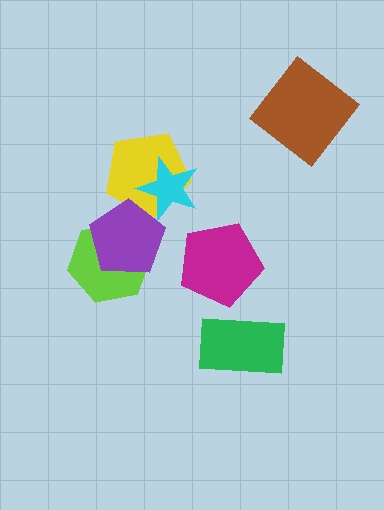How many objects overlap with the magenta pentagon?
0 objects overlap with the magenta pentagon.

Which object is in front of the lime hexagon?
The purple pentagon is in front of the lime hexagon.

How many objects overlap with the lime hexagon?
1 object overlaps with the lime hexagon.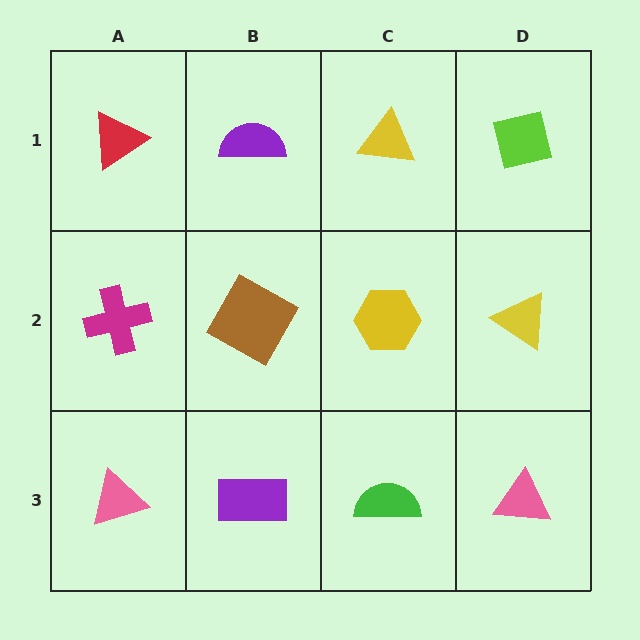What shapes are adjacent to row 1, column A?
A magenta cross (row 2, column A), a purple semicircle (row 1, column B).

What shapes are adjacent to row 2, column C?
A yellow triangle (row 1, column C), a green semicircle (row 3, column C), a brown square (row 2, column B), a yellow triangle (row 2, column D).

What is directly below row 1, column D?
A yellow triangle.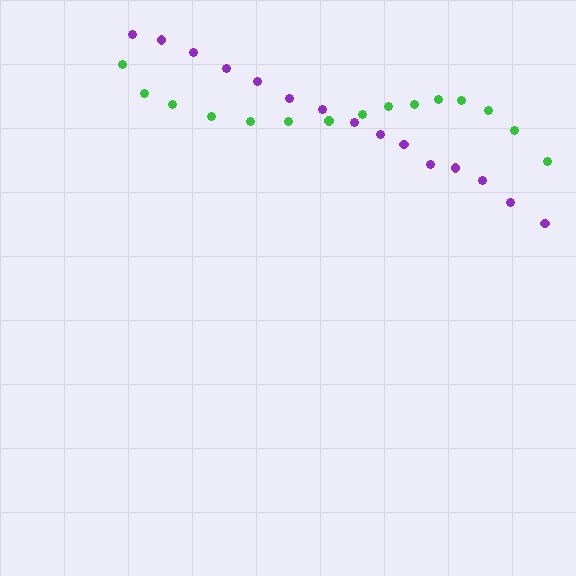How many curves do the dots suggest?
There are 2 distinct paths.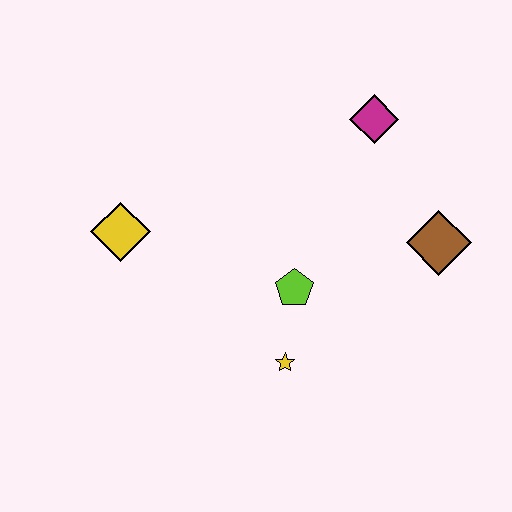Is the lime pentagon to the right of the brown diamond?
No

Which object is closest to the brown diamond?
The magenta diamond is closest to the brown diamond.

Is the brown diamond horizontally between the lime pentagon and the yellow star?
No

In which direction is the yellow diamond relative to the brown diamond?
The yellow diamond is to the left of the brown diamond.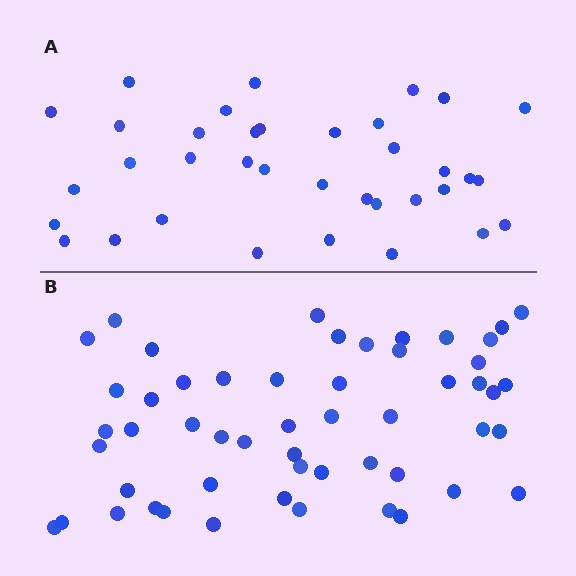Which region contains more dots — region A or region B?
Region B (the bottom region) has more dots.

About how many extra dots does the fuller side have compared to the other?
Region B has approximately 15 more dots than region A.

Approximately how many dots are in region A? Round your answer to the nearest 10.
About 40 dots. (The exact count is 36, which rounds to 40.)